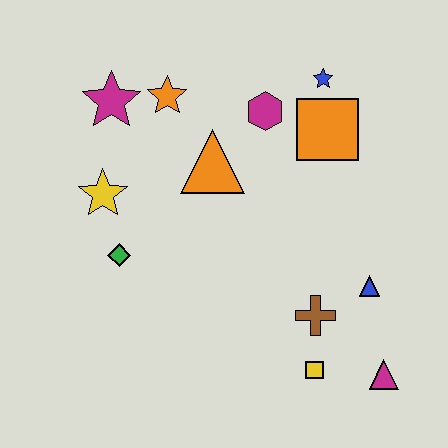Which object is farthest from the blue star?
The magenta triangle is farthest from the blue star.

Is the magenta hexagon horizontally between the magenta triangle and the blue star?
No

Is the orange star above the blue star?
No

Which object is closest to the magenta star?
The orange star is closest to the magenta star.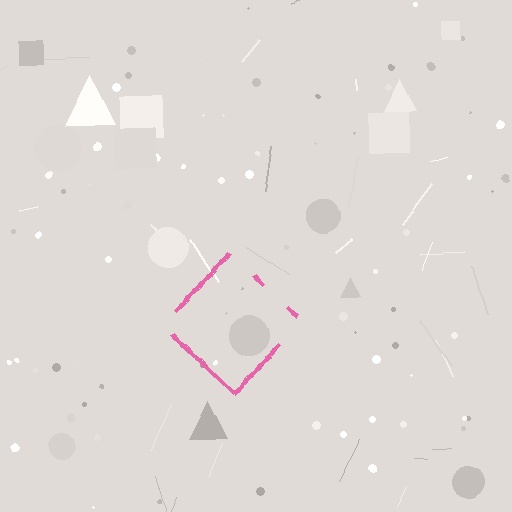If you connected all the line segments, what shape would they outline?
They would outline a diamond.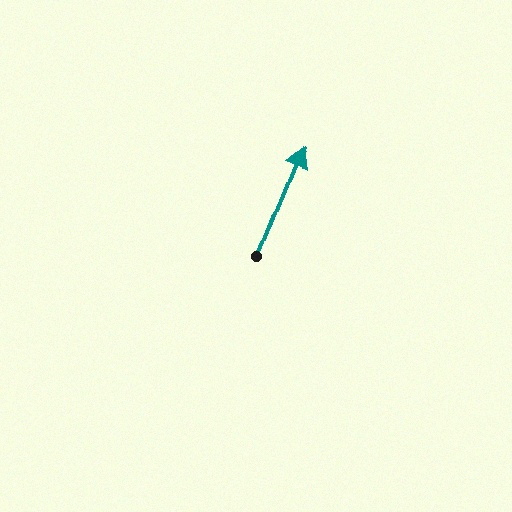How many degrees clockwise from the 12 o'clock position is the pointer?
Approximately 22 degrees.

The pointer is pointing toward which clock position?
Roughly 1 o'clock.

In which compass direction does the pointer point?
North.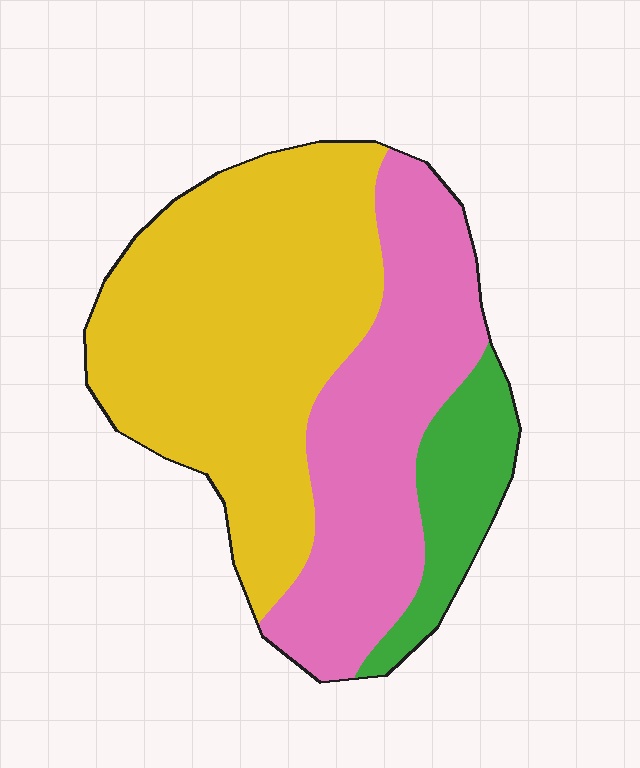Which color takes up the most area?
Yellow, at roughly 50%.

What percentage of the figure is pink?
Pink takes up between a third and a half of the figure.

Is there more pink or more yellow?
Yellow.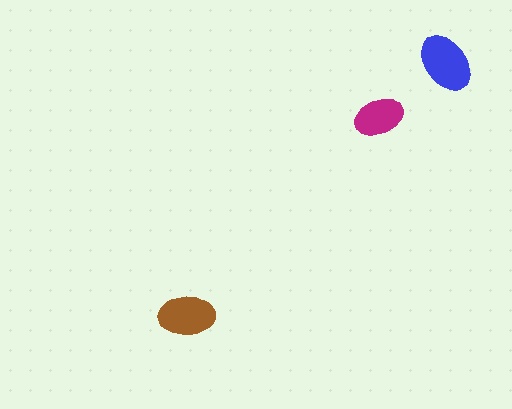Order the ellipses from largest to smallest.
the blue one, the brown one, the magenta one.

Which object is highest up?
The blue ellipse is topmost.